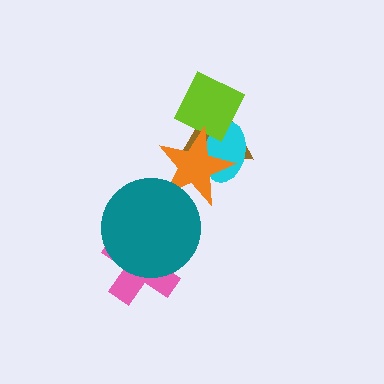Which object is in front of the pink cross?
The teal circle is in front of the pink cross.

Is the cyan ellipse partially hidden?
Yes, it is partially covered by another shape.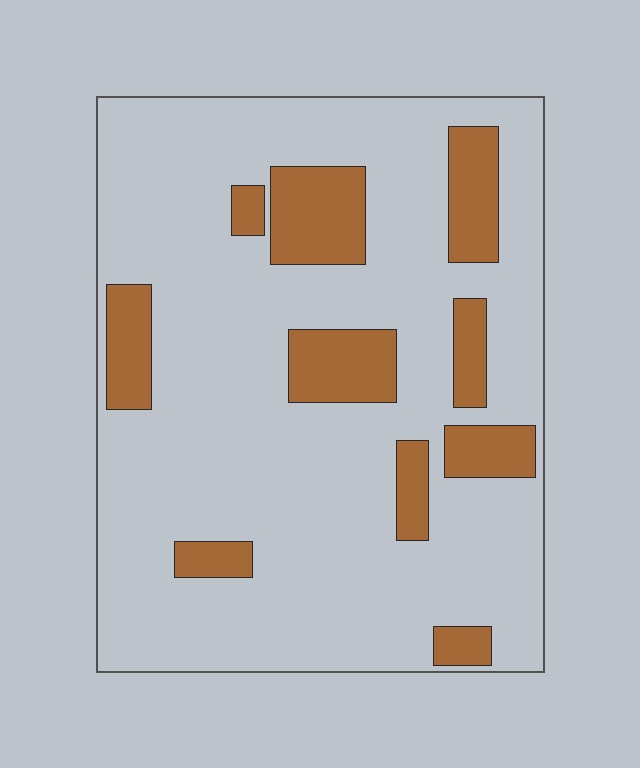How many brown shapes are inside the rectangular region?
10.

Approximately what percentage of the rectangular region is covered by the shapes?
Approximately 20%.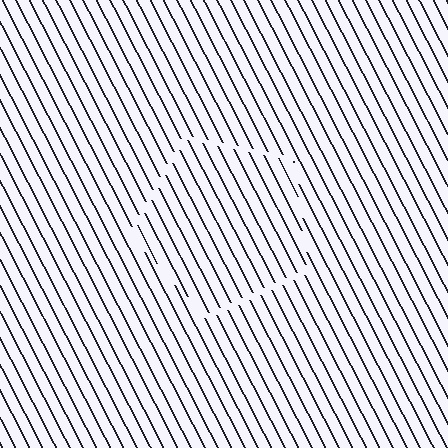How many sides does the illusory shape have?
5 sides — the line-ends trace a pentagon.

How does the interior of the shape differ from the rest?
The interior of the shape contains the same grating, shifted by half a period — the contour is defined by the phase discontinuity where line-ends from the inner and outer gratings abut.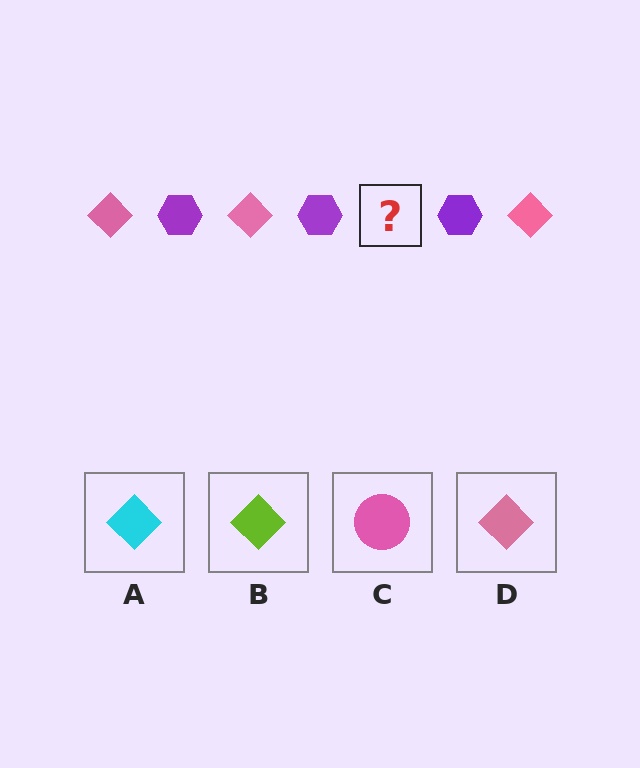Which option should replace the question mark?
Option D.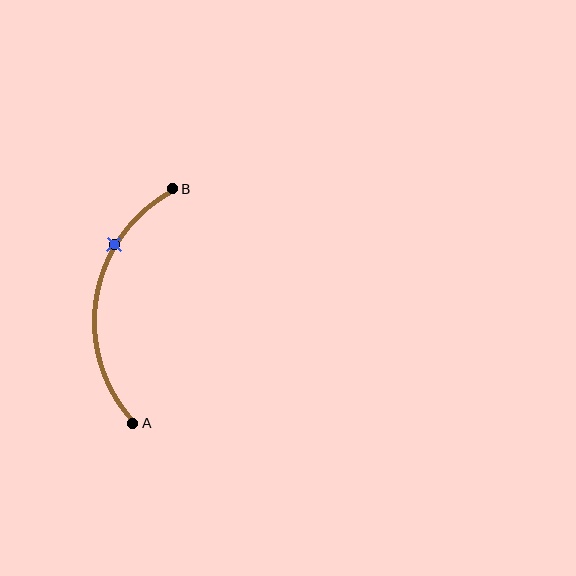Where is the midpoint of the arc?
The arc midpoint is the point on the curve farthest from the straight line joining A and B. It sits to the left of that line.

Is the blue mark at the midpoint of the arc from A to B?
No. The blue mark lies on the arc but is closer to endpoint B. The arc midpoint would be at the point on the curve equidistant along the arc from both A and B.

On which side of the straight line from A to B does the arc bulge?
The arc bulges to the left of the straight line connecting A and B.